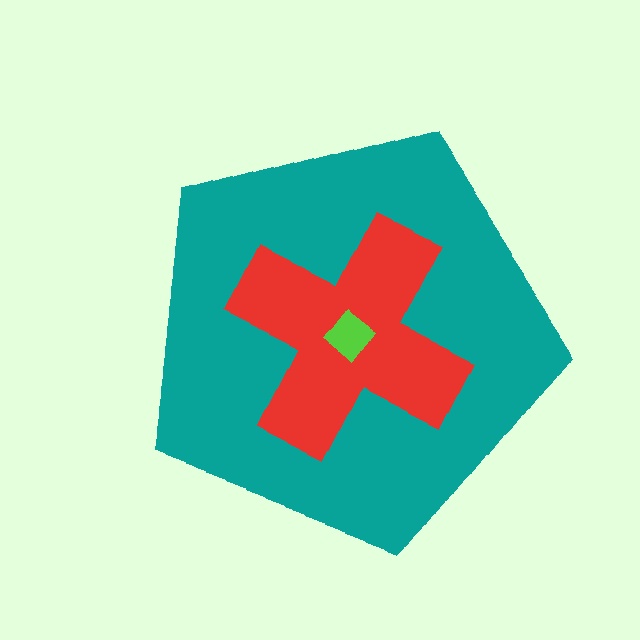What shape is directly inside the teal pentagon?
The red cross.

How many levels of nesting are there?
3.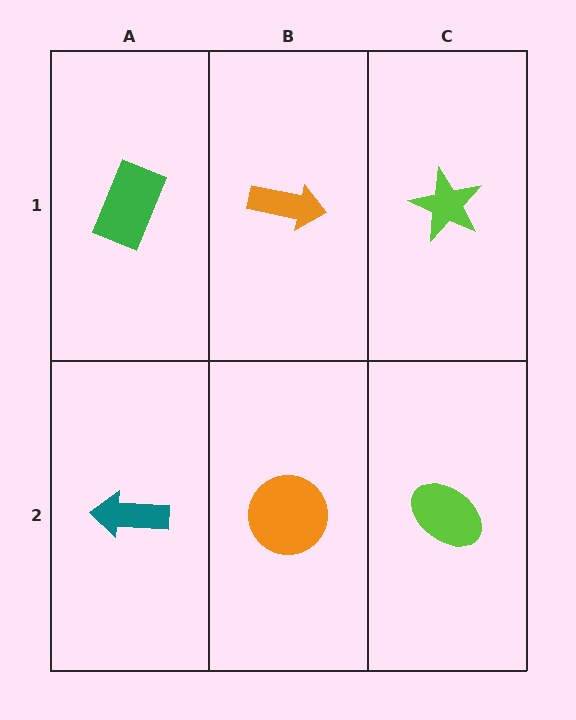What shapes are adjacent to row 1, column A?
A teal arrow (row 2, column A), an orange arrow (row 1, column B).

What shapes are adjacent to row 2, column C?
A lime star (row 1, column C), an orange circle (row 2, column B).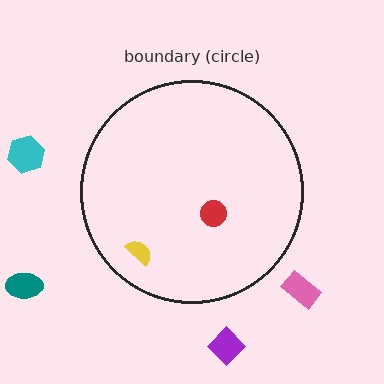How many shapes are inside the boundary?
2 inside, 4 outside.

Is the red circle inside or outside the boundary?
Inside.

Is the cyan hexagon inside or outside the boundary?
Outside.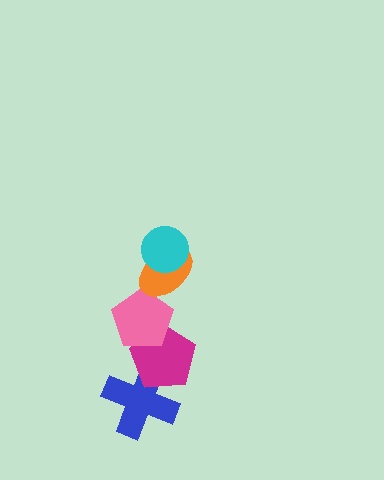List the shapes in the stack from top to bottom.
From top to bottom: the cyan circle, the orange ellipse, the pink pentagon, the magenta pentagon, the blue cross.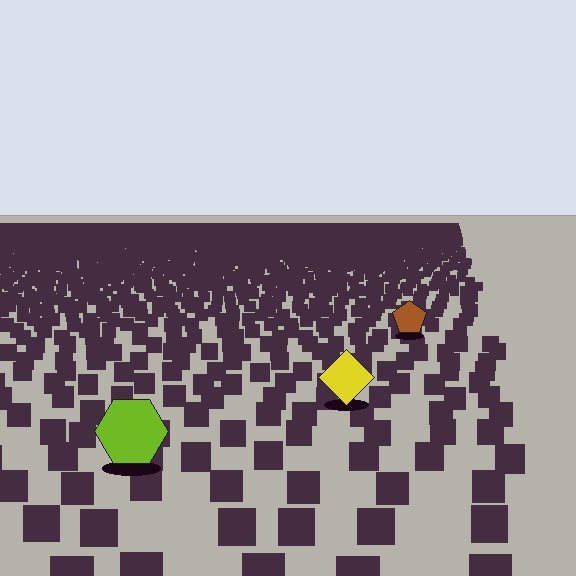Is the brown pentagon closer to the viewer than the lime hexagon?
No. The lime hexagon is closer — you can tell from the texture gradient: the ground texture is coarser near it.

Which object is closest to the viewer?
The lime hexagon is closest. The texture marks near it are larger and more spread out.